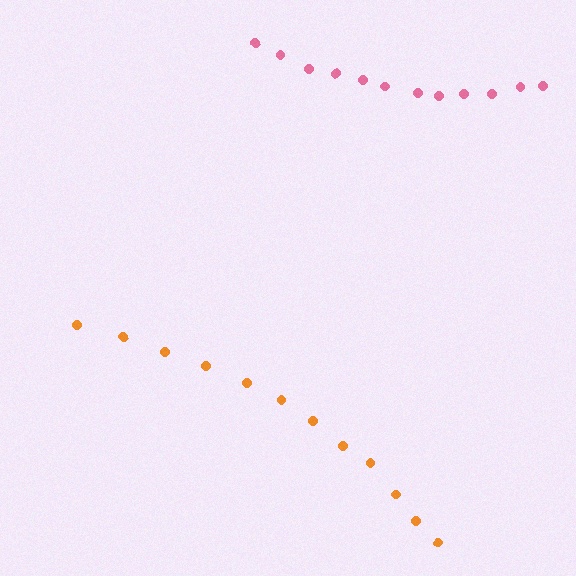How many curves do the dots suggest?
There are 2 distinct paths.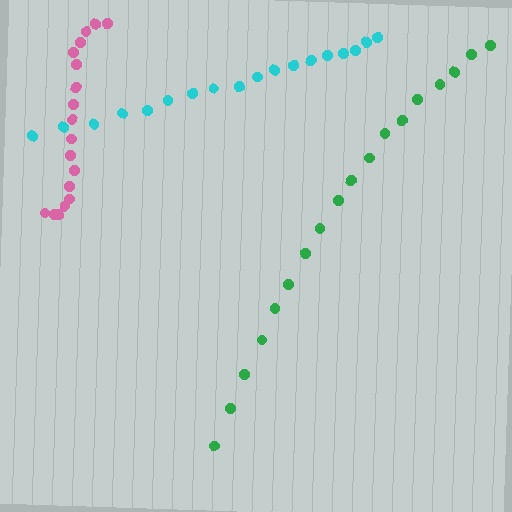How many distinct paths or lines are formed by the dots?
There are 3 distinct paths.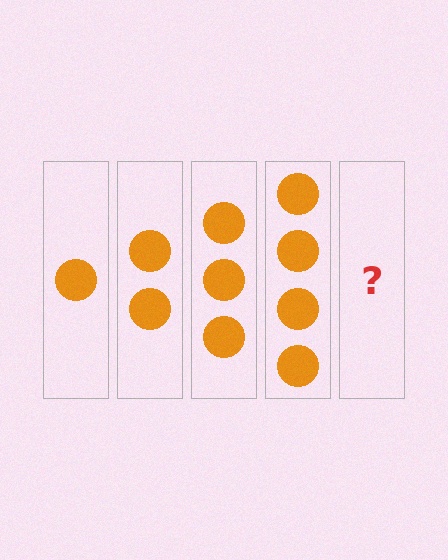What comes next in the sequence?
The next element should be 5 circles.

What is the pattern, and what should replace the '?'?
The pattern is that each step adds one more circle. The '?' should be 5 circles.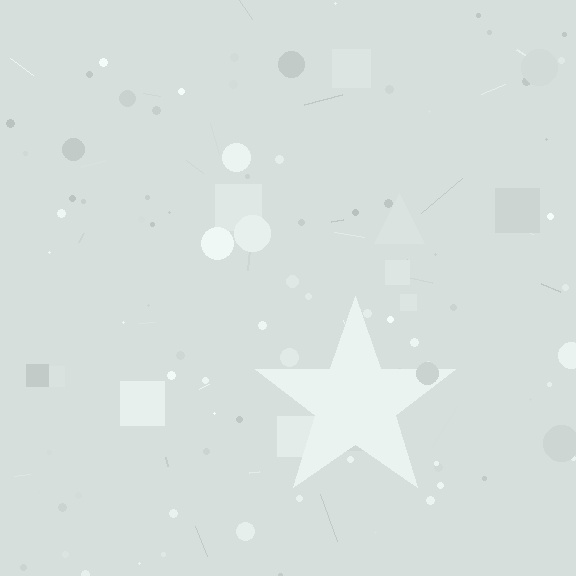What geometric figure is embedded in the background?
A star is embedded in the background.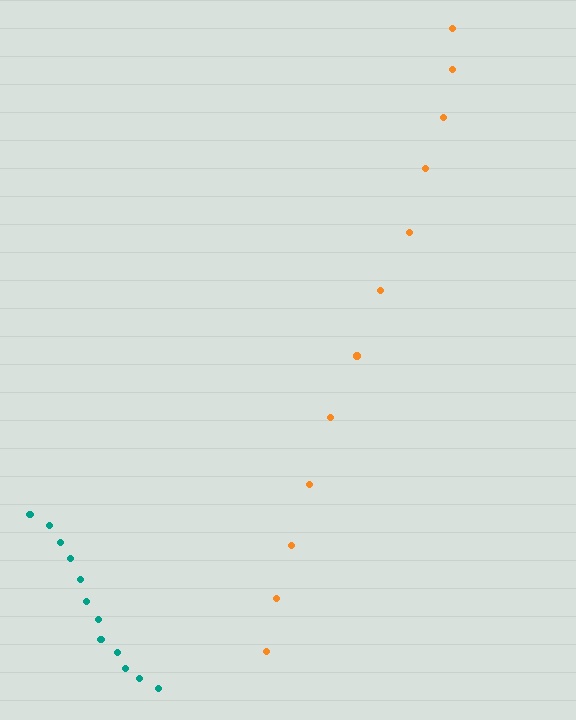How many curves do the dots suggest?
There are 2 distinct paths.